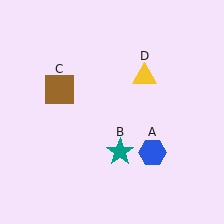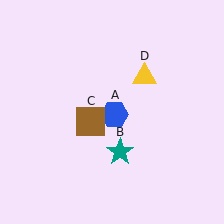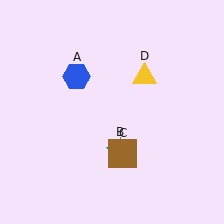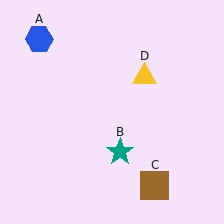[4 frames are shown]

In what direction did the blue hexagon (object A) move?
The blue hexagon (object A) moved up and to the left.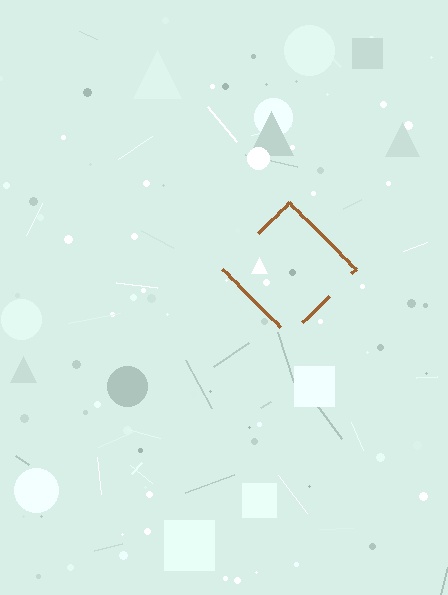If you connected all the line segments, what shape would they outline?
They would outline a diamond.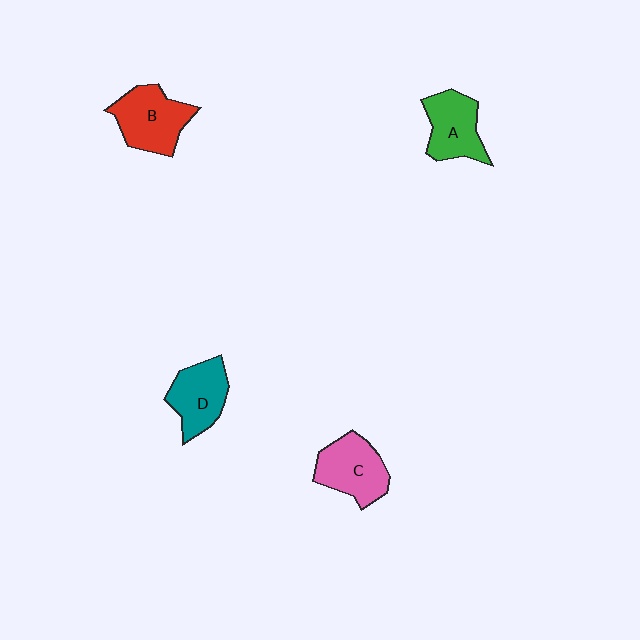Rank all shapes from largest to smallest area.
From largest to smallest: B (red), C (pink), D (teal), A (green).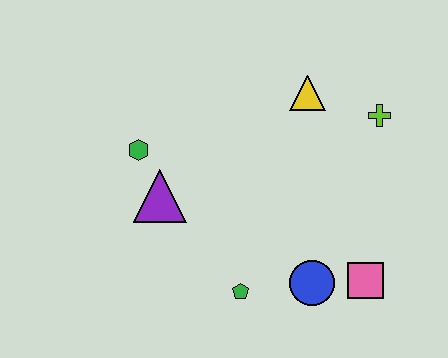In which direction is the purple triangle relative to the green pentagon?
The purple triangle is above the green pentagon.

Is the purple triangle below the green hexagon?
Yes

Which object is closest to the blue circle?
The pink square is closest to the blue circle.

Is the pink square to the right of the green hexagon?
Yes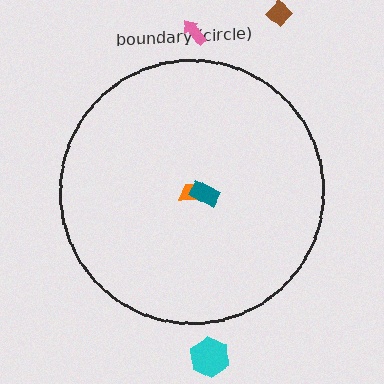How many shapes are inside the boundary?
2 inside, 3 outside.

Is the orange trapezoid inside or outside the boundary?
Inside.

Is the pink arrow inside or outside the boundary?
Outside.